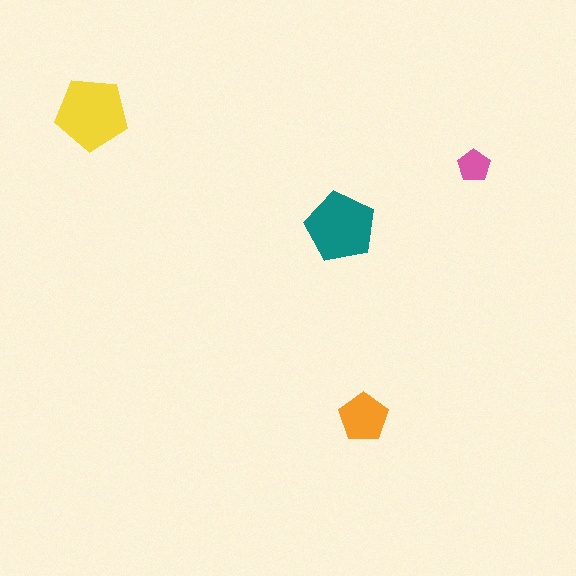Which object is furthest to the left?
The yellow pentagon is leftmost.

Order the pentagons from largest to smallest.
the yellow one, the teal one, the orange one, the pink one.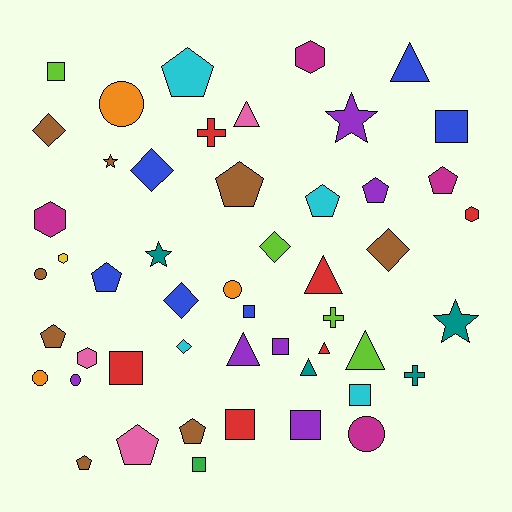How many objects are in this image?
There are 50 objects.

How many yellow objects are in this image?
There is 1 yellow object.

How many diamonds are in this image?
There are 6 diamonds.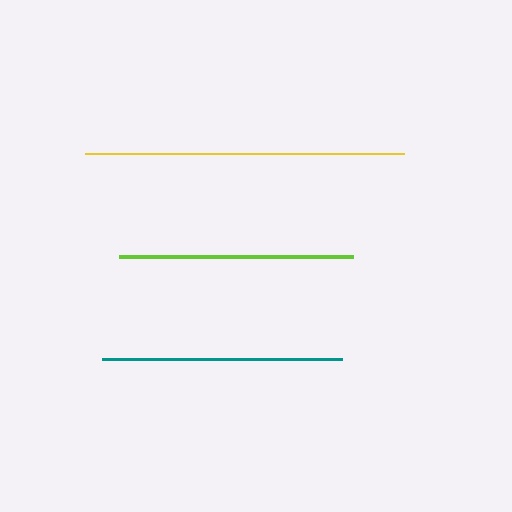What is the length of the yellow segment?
The yellow segment is approximately 319 pixels long.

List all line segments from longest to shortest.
From longest to shortest: yellow, teal, lime.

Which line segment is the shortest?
The lime line is the shortest at approximately 234 pixels.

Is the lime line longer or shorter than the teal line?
The teal line is longer than the lime line.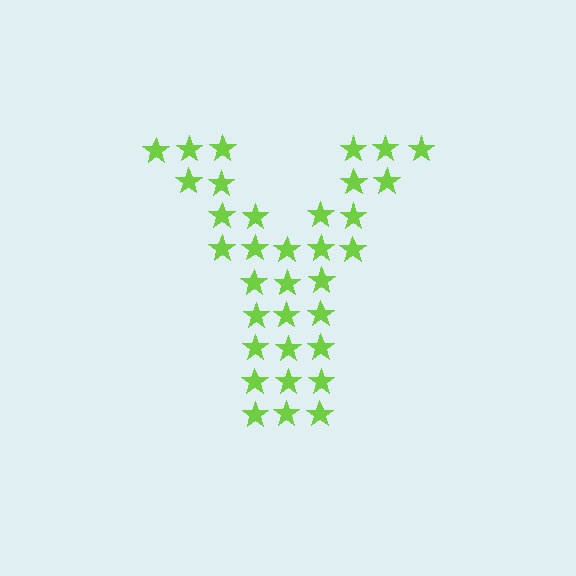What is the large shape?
The large shape is the letter Y.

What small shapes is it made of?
It is made of small stars.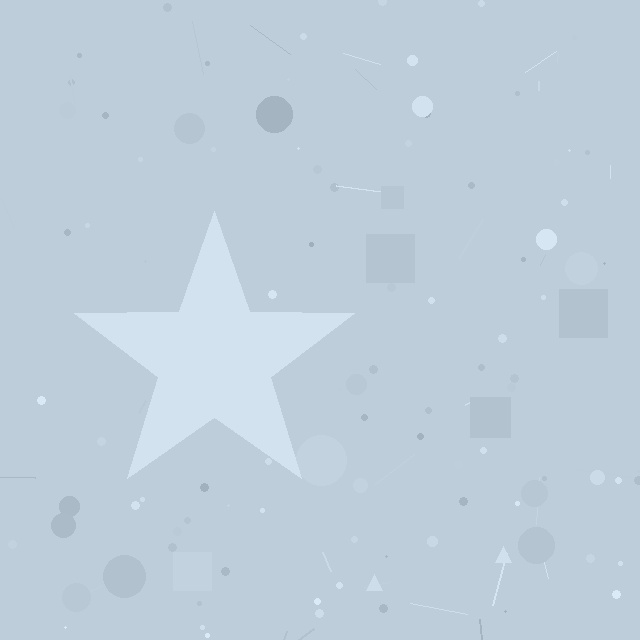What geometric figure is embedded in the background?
A star is embedded in the background.